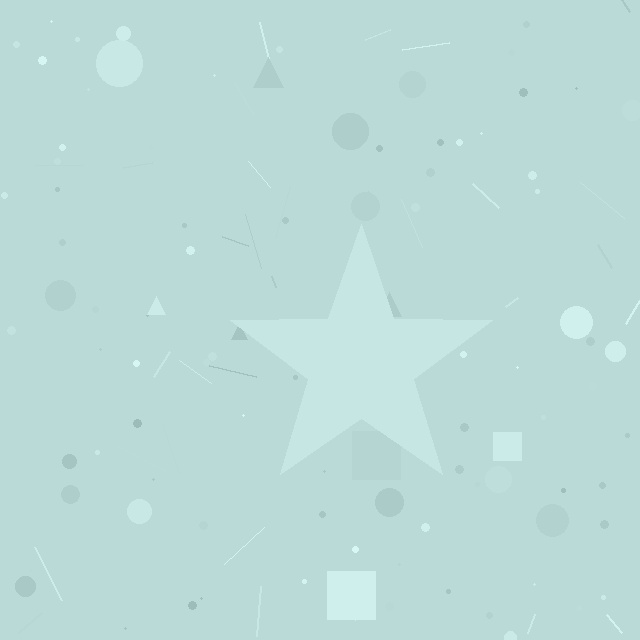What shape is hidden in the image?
A star is hidden in the image.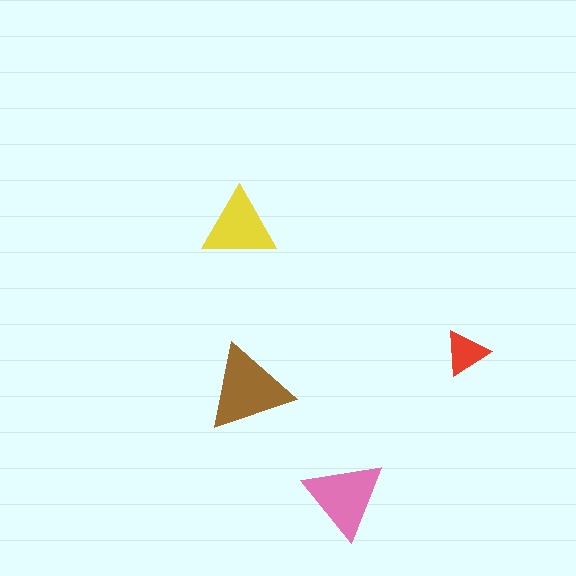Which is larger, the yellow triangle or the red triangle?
The yellow one.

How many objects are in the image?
There are 4 objects in the image.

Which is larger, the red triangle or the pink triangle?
The pink one.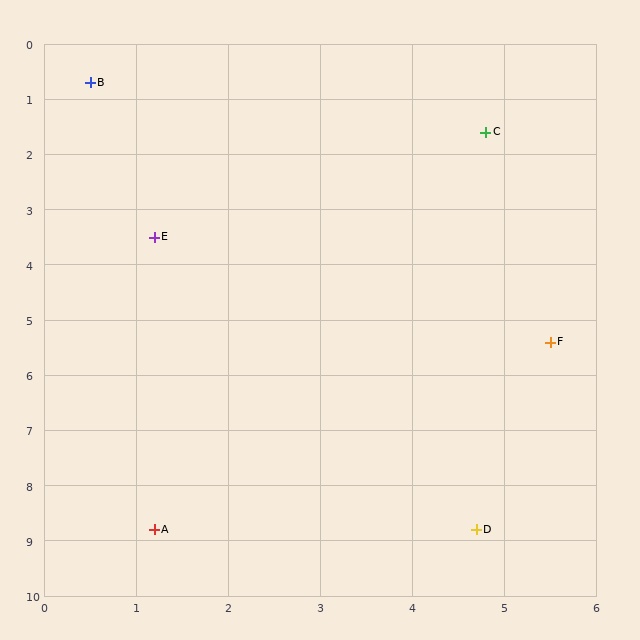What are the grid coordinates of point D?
Point D is at approximately (4.7, 8.8).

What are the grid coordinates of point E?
Point E is at approximately (1.2, 3.5).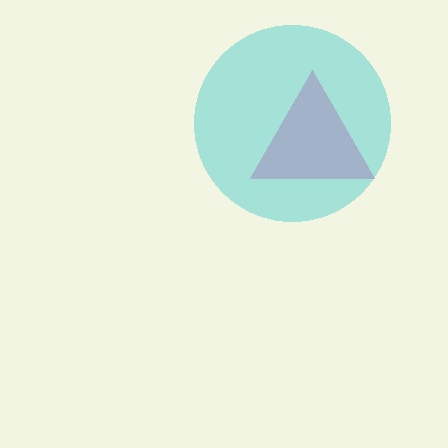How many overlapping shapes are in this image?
There are 2 overlapping shapes in the image.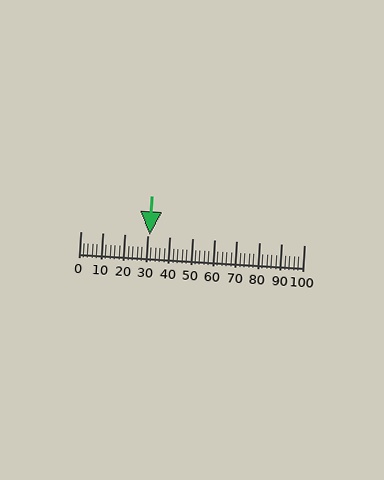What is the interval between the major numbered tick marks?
The major tick marks are spaced 10 units apart.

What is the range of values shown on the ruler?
The ruler shows values from 0 to 100.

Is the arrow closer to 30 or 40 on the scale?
The arrow is closer to 30.